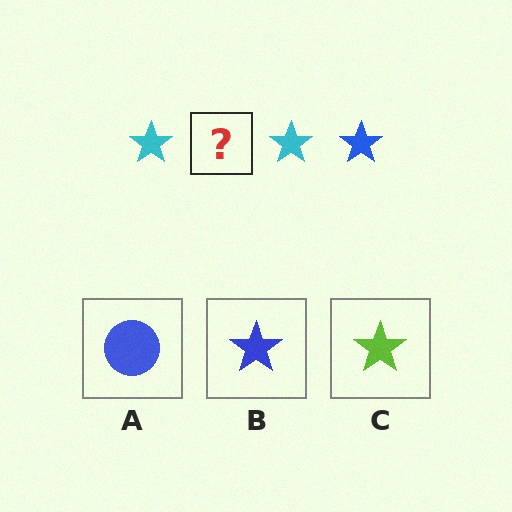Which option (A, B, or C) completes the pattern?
B.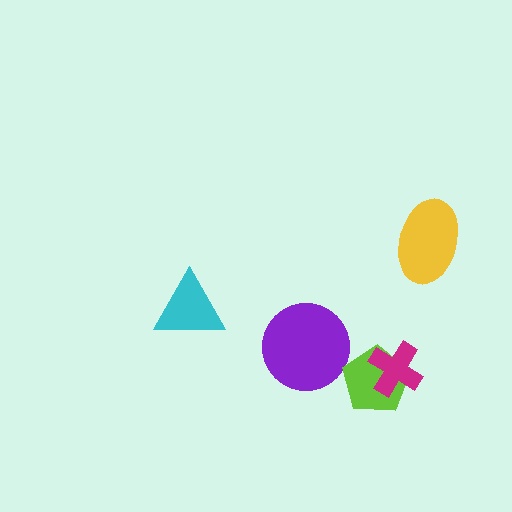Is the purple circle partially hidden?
No, no other shape covers it.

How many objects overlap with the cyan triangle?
0 objects overlap with the cyan triangle.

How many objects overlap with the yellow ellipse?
0 objects overlap with the yellow ellipse.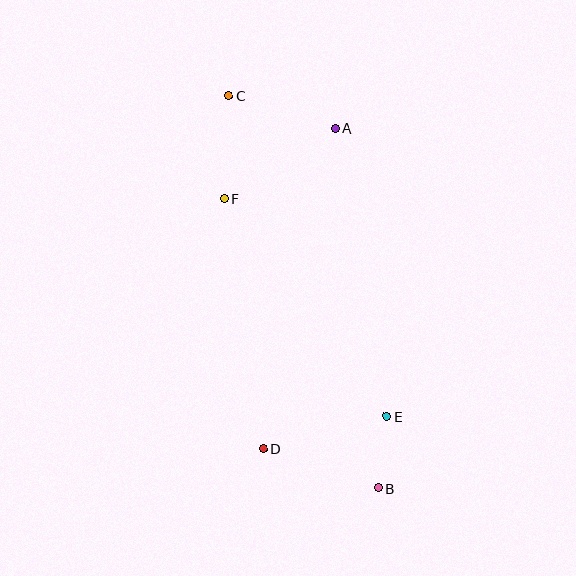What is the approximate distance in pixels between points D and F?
The distance between D and F is approximately 253 pixels.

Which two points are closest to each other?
Points B and E are closest to each other.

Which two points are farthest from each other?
Points B and C are farthest from each other.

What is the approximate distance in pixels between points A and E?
The distance between A and E is approximately 292 pixels.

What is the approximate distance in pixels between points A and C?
The distance between A and C is approximately 111 pixels.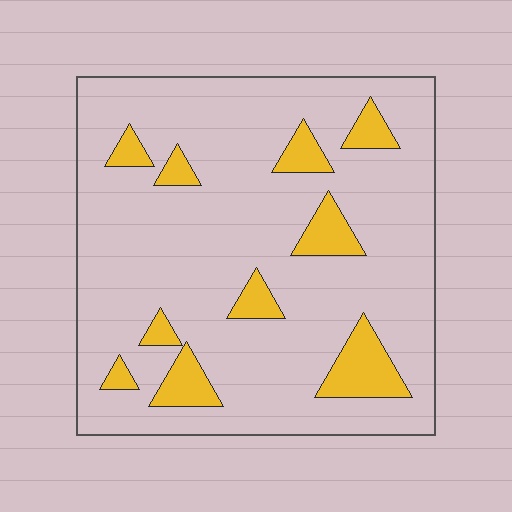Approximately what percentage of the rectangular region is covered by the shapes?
Approximately 15%.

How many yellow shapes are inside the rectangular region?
10.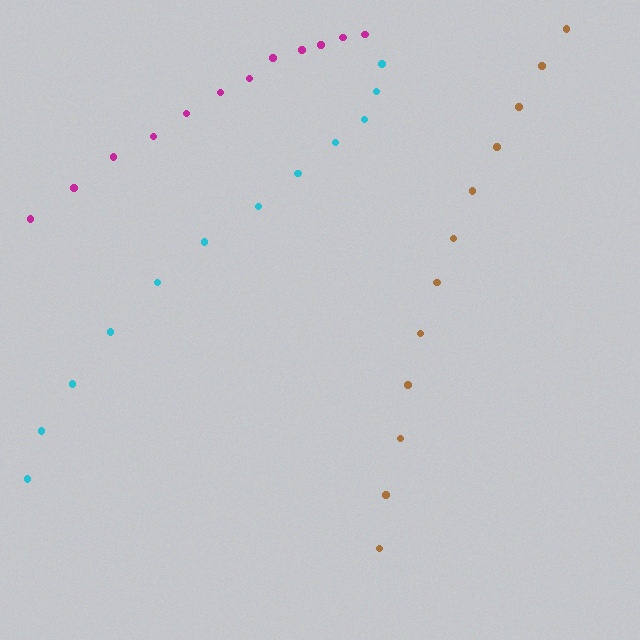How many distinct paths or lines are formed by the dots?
There are 3 distinct paths.